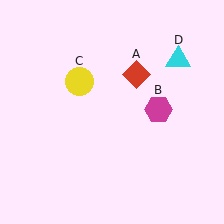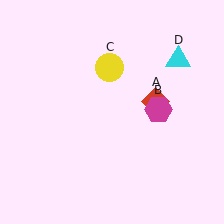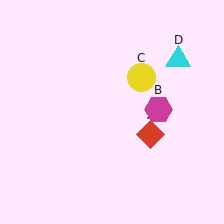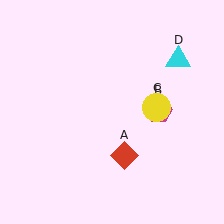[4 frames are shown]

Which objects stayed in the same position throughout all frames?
Magenta hexagon (object B) and cyan triangle (object D) remained stationary.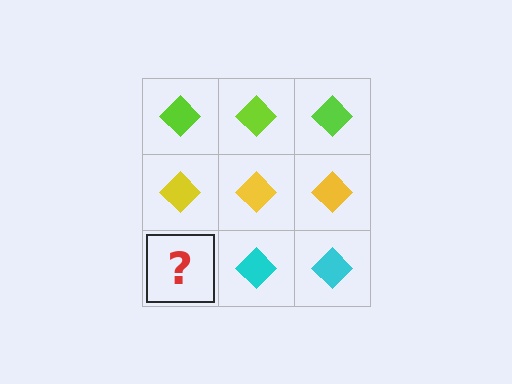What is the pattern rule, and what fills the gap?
The rule is that each row has a consistent color. The gap should be filled with a cyan diamond.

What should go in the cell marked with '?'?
The missing cell should contain a cyan diamond.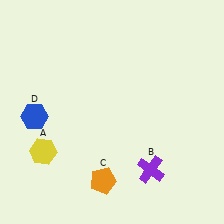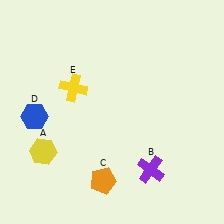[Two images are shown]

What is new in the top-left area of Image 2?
A yellow cross (E) was added in the top-left area of Image 2.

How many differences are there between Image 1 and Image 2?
There is 1 difference between the two images.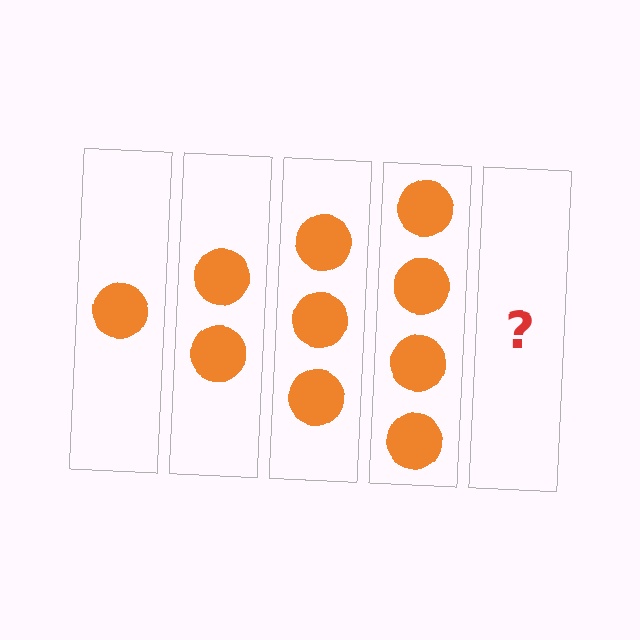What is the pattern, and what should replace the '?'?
The pattern is that each step adds one more circle. The '?' should be 5 circles.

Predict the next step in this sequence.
The next step is 5 circles.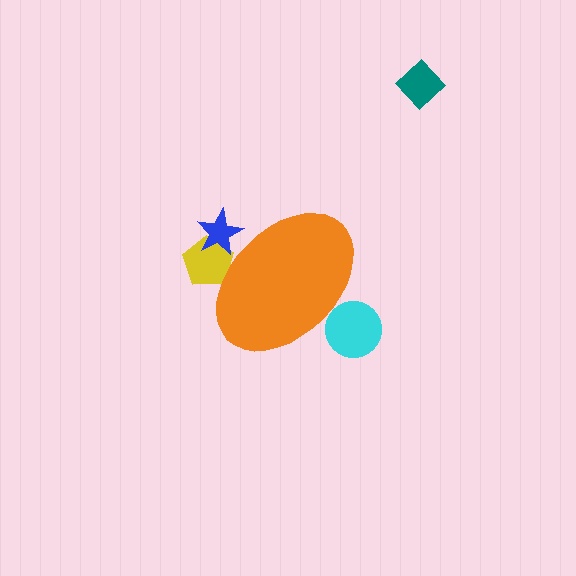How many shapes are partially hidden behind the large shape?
3 shapes are partially hidden.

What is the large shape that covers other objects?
An orange ellipse.